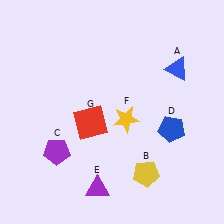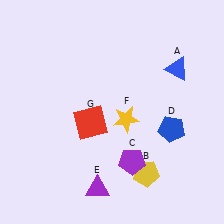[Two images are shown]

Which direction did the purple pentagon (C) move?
The purple pentagon (C) moved right.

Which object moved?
The purple pentagon (C) moved right.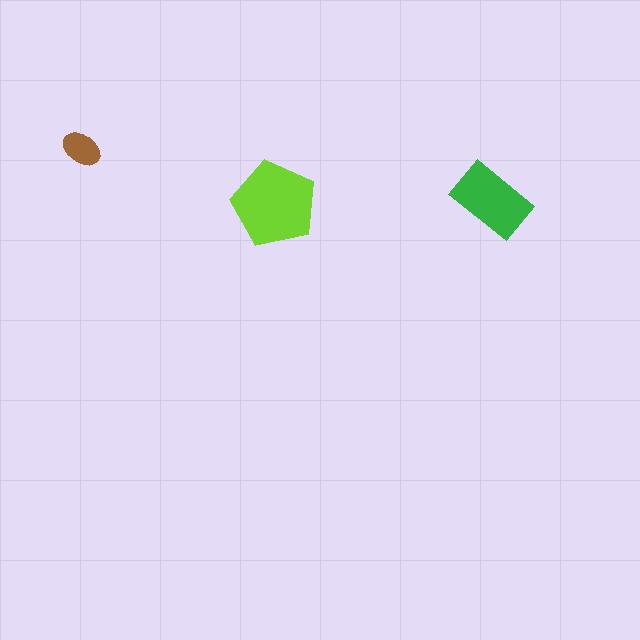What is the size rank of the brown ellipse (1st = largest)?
3rd.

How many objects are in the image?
There are 3 objects in the image.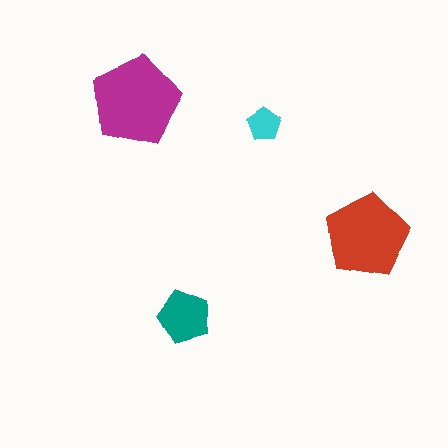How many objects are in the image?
There are 4 objects in the image.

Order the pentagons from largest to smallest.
the magenta one, the red one, the teal one, the cyan one.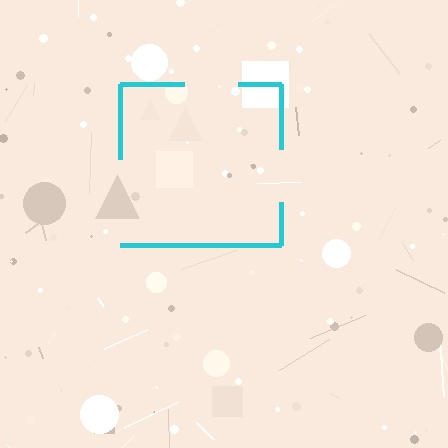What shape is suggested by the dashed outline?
The dashed outline suggests a square.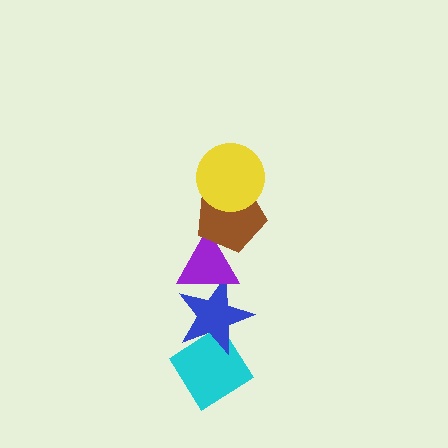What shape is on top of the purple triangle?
The brown pentagon is on top of the purple triangle.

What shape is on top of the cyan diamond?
The blue star is on top of the cyan diamond.